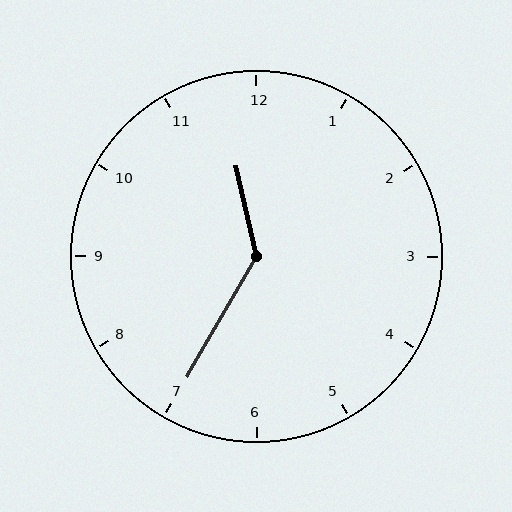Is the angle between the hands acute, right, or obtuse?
It is obtuse.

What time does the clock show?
11:35.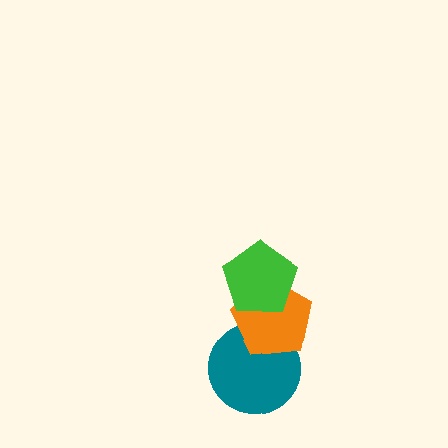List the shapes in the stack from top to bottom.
From top to bottom: the green pentagon, the orange pentagon, the teal circle.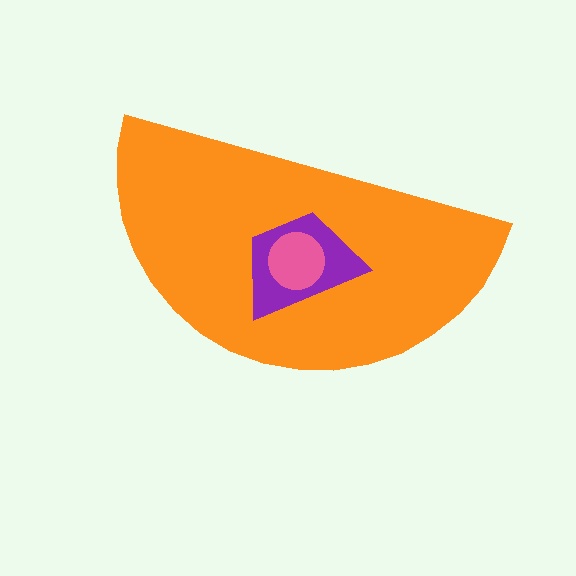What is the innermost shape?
The pink circle.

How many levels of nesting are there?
3.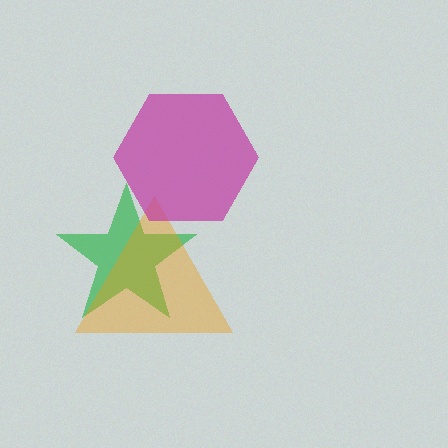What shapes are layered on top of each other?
The layered shapes are: a green star, an orange triangle, a magenta hexagon.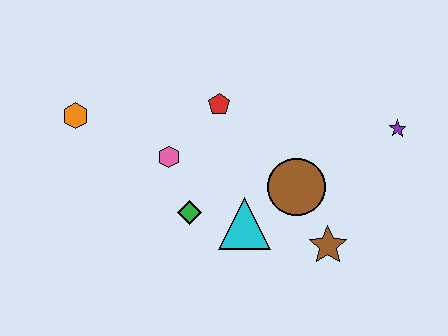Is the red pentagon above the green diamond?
Yes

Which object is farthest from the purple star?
The orange hexagon is farthest from the purple star.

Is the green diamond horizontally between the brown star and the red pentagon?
No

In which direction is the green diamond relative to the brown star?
The green diamond is to the left of the brown star.